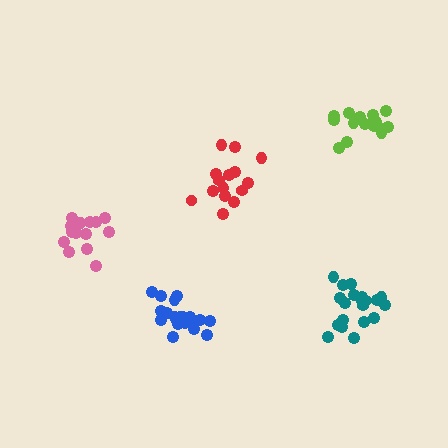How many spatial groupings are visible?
There are 5 spatial groupings.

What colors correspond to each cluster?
The clusters are colored: red, blue, teal, lime, pink.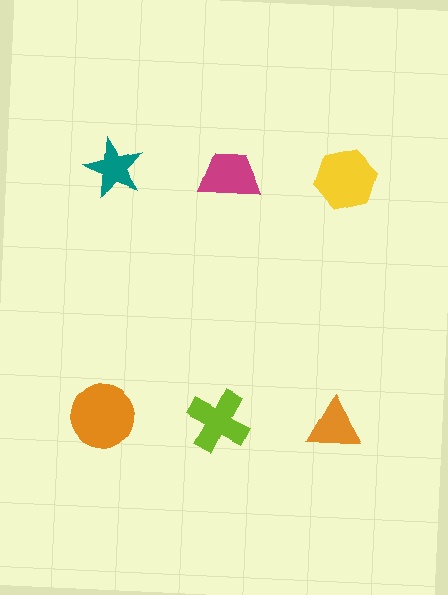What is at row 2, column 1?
An orange circle.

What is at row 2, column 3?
An orange triangle.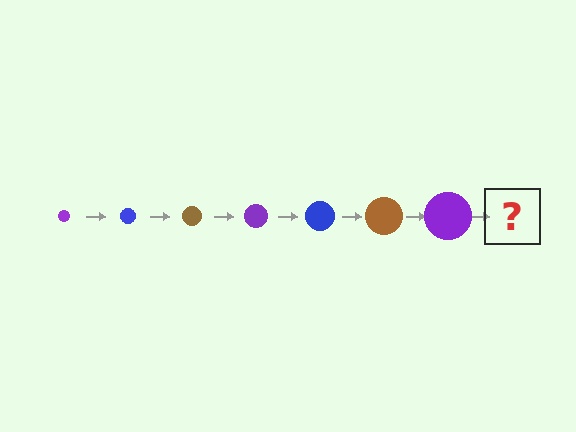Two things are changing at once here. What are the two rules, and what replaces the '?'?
The two rules are that the circle grows larger each step and the color cycles through purple, blue, and brown. The '?' should be a blue circle, larger than the previous one.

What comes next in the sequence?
The next element should be a blue circle, larger than the previous one.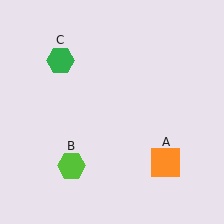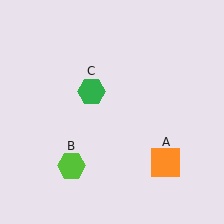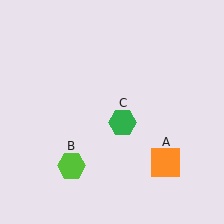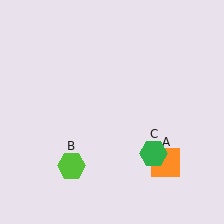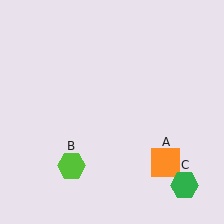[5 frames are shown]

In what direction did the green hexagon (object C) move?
The green hexagon (object C) moved down and to the right.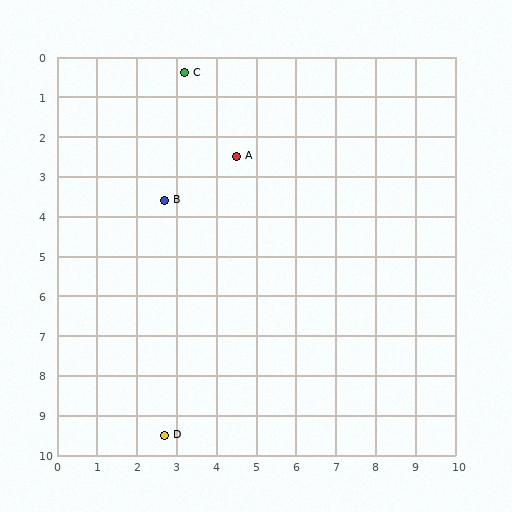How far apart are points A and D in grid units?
Points A and D are about 7.2 grid units apart.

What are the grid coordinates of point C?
Point C is at approximately (3.2, 0.4).